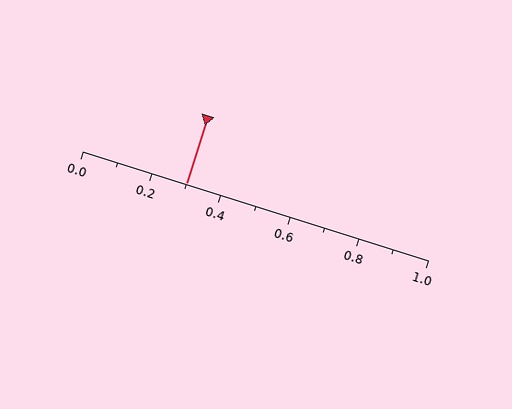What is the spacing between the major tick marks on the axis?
The major ticks are spaced 0.2 apart.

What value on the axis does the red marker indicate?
The marker indicates approximately 0.3.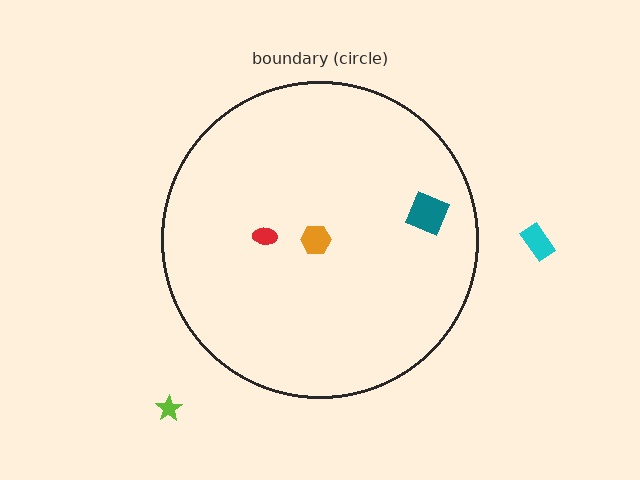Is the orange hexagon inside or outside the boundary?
Inside.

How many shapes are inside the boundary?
3 inside, 2 outside.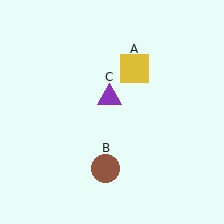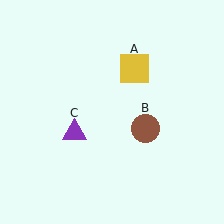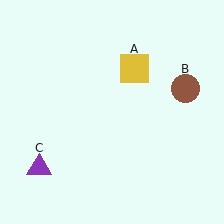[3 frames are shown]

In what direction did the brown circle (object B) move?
The brown circle (object B) moved up and to the right.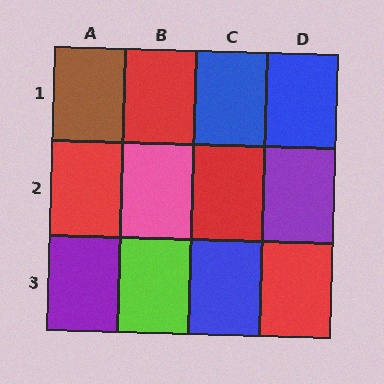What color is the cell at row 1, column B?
Red.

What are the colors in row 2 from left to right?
Red, pink, red, purple.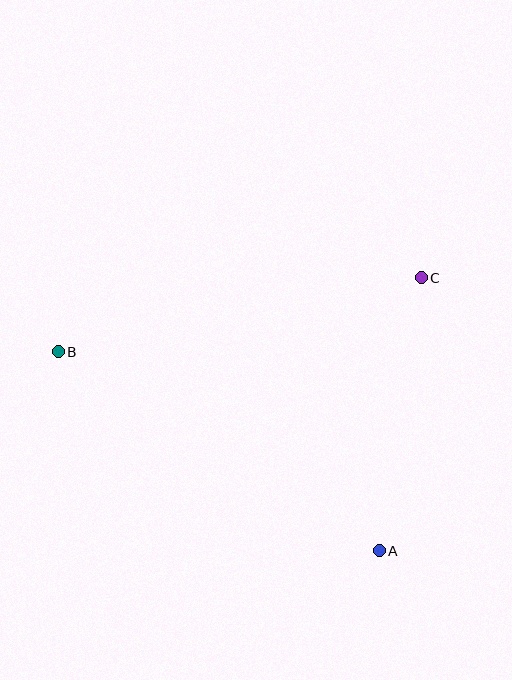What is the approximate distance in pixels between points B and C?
The distance between B and C is approximately 370 pixels.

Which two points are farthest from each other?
Points A and B are farthest from each other.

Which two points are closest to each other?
Points A and C are closest to each other.